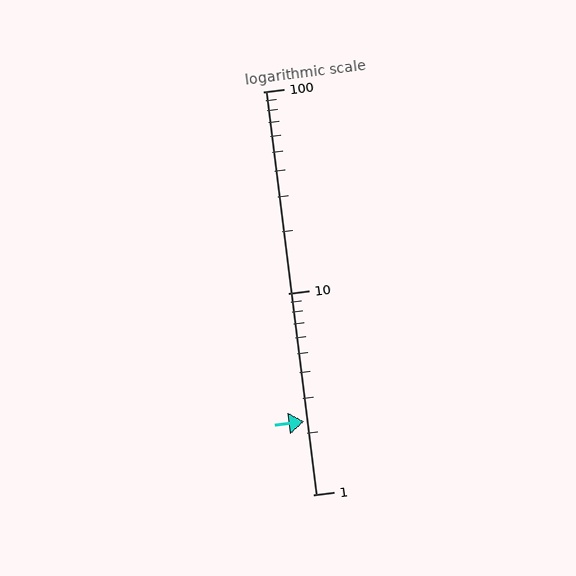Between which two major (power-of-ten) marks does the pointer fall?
The pointer is between 1 and 10.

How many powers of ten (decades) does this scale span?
The scale spans 2 decades, from 1 to 100.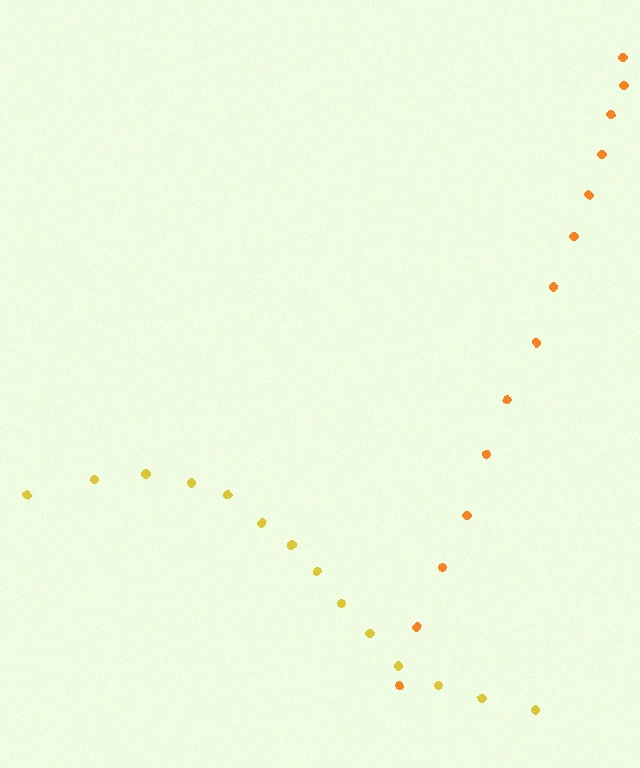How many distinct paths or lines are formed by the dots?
There are 2 distinct paths.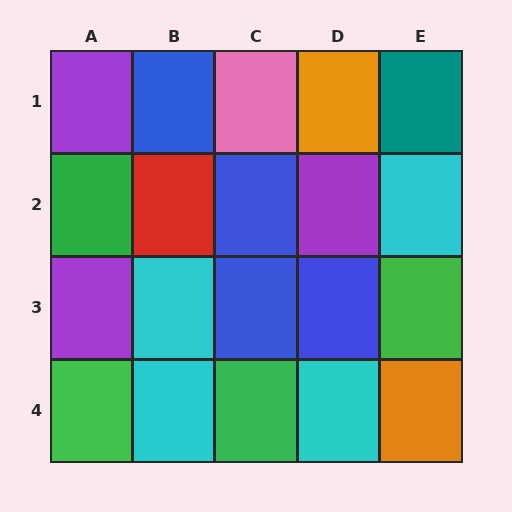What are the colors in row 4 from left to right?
Green, cyan, green, cyan, orange.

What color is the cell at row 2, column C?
Blue.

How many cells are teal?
1 cell is teal.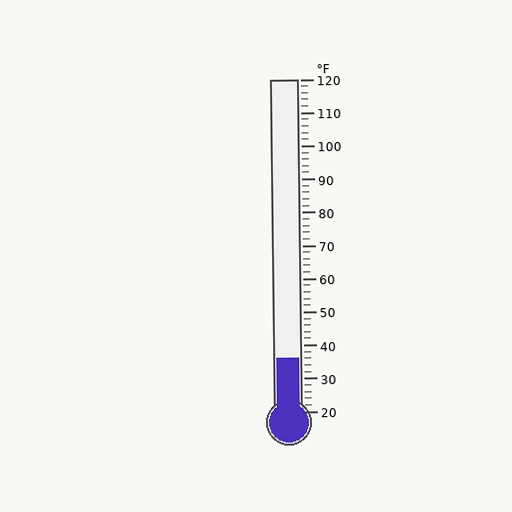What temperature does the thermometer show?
The thermometer shows approximately 36°F.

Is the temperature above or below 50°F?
The temperature is below 50°F.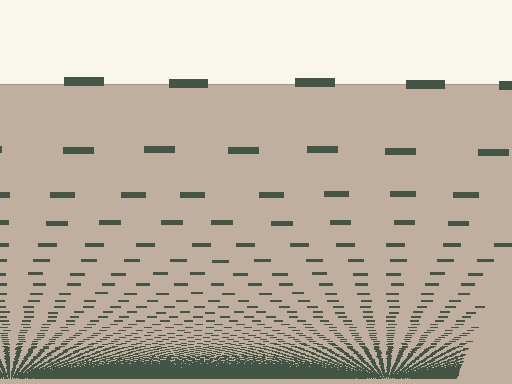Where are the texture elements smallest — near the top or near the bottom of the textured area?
Near the bottom.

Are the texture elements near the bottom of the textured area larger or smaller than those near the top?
Smaller. The gradient is inverted — elements near the bottom are smaller and denser.